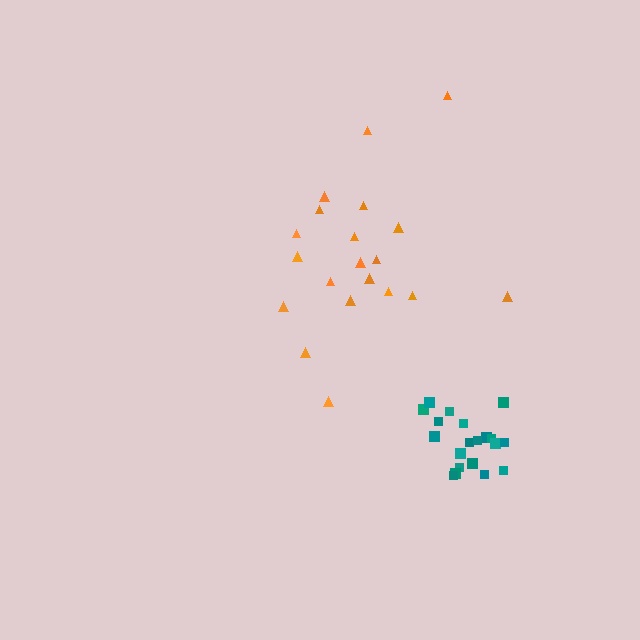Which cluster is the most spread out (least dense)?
Orange.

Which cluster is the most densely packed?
Teal.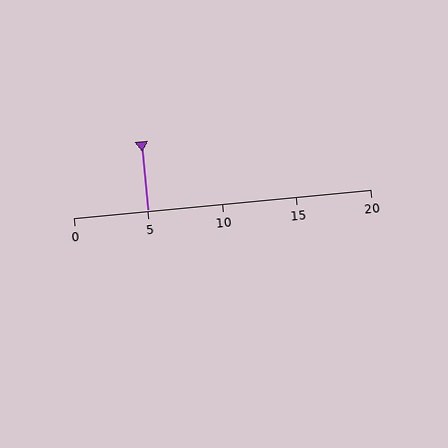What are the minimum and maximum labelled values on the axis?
The axis runs from 0 to 20.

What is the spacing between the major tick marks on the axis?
The major ticks are spaced 5 apart.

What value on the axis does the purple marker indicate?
The marker indicates approximately 5.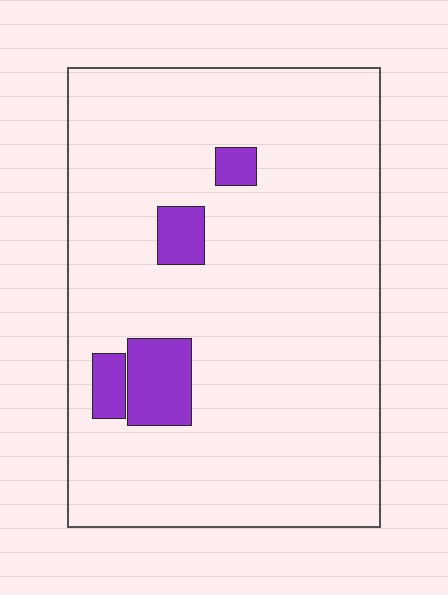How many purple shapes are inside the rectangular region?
4.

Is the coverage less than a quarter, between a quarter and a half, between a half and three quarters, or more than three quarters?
Less than a quarter.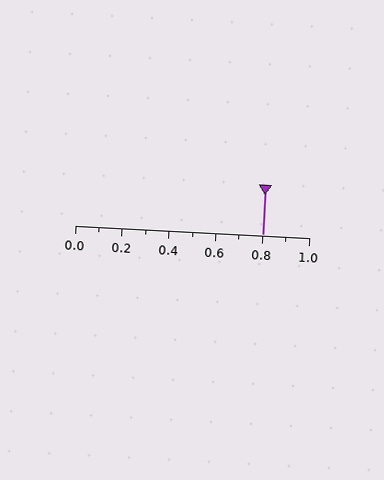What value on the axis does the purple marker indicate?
The marker indicates approximately 0.8.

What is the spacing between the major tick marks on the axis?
The major ticks are spaced 0.2 apart.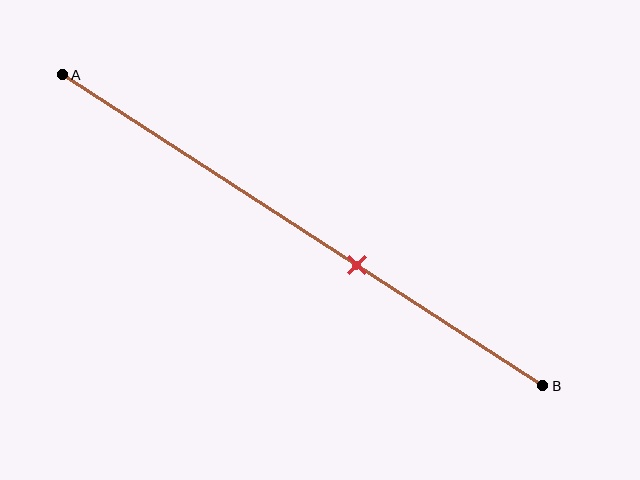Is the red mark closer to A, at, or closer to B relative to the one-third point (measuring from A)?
The red mark is closer to point B than the one-third point of segment AB.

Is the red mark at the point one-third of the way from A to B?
No, the mark is at about 60% from A, not at the 33% one-third point.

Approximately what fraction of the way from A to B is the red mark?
The red mark is approximately 60% of the way from A to B.